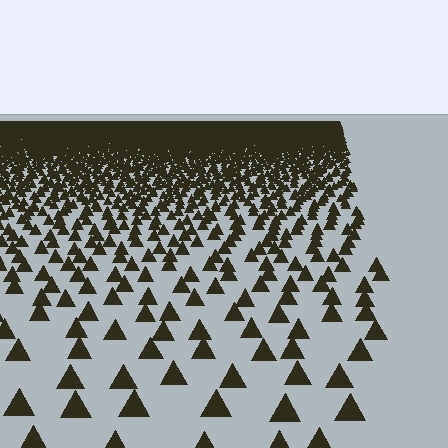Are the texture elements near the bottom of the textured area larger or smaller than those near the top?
Larger. Near the bottom, elements are closer to the viewer and appear at a bigger on-screen size.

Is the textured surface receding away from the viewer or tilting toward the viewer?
The surface is receding away from the viewer. Texture elements get smaller and denser toward the top.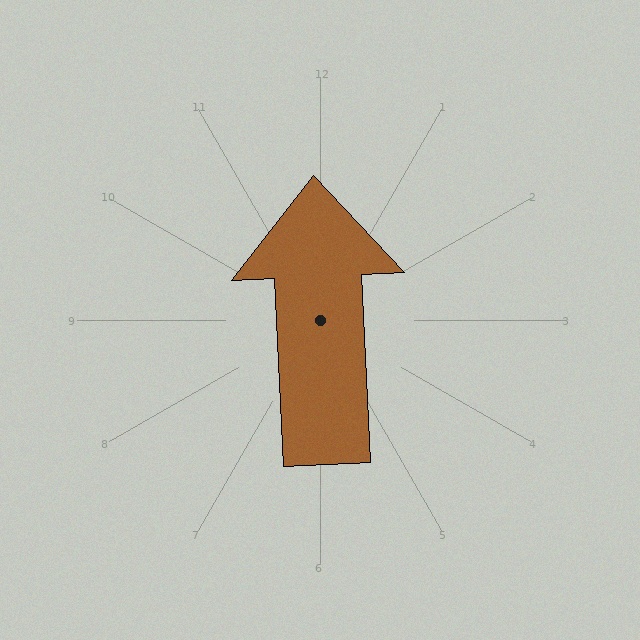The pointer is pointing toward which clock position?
Roughly 12 o'clock.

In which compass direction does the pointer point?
North.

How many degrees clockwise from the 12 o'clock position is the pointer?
Approximately 357 degrees.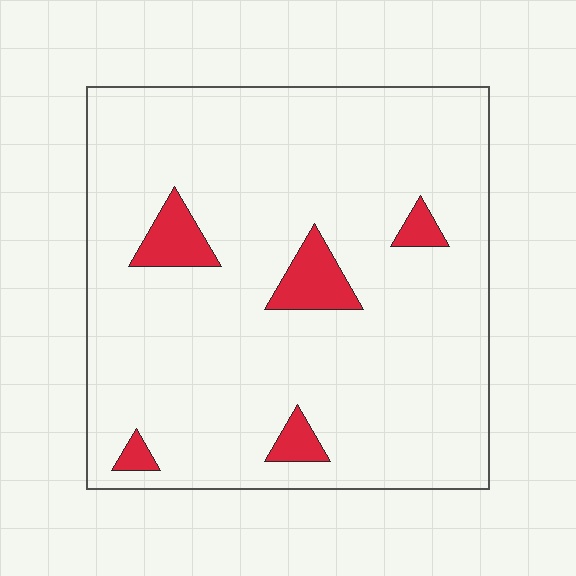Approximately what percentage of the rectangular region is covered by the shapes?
Approximately 10%.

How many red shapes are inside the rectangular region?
5.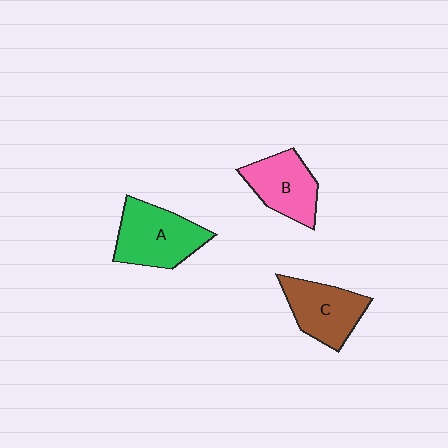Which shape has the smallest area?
Shape B (pink).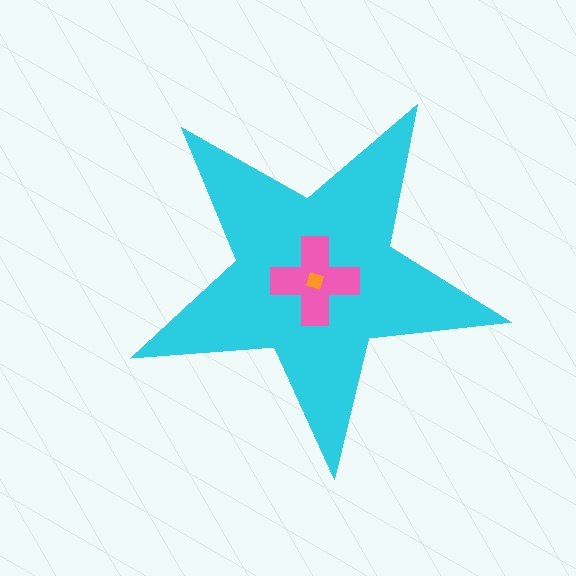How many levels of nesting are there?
3.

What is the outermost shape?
The cyan star.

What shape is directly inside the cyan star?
The pink cross.